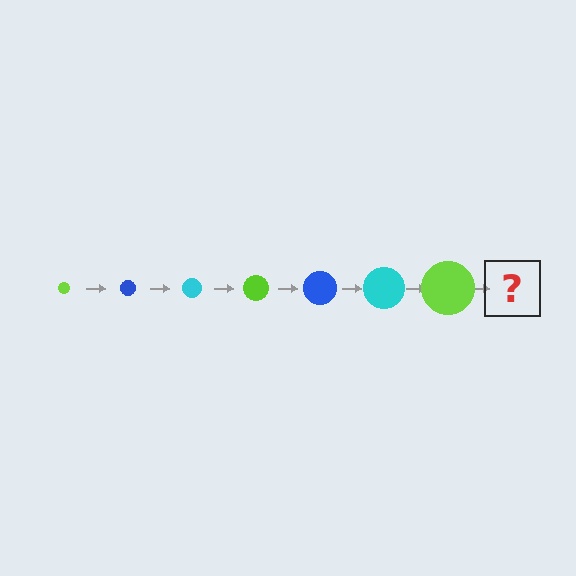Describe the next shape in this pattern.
It should be a blue circle, larger than the previous one.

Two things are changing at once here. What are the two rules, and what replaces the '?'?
The two rules are that the circle grows larger each step and the color cycles through lime, blue, and cyan. The '?' should be a blue circle, larger than the previous one.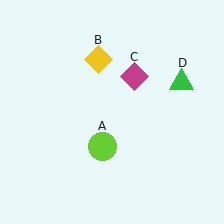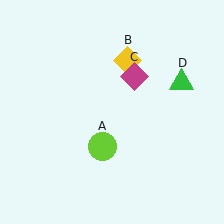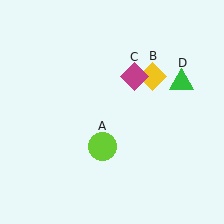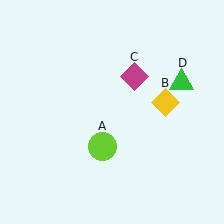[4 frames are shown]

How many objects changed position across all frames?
1 object changed position: yellow diamond (object B).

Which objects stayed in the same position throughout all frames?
Lime circle (object A) and magenta diamond (object C) and green triangle (object D) remained stationary.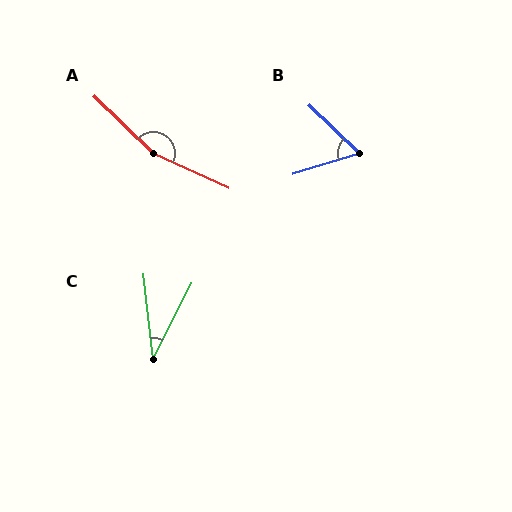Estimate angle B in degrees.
Approximately 61 degrees.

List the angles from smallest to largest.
C (34°), B (61°), A (160°).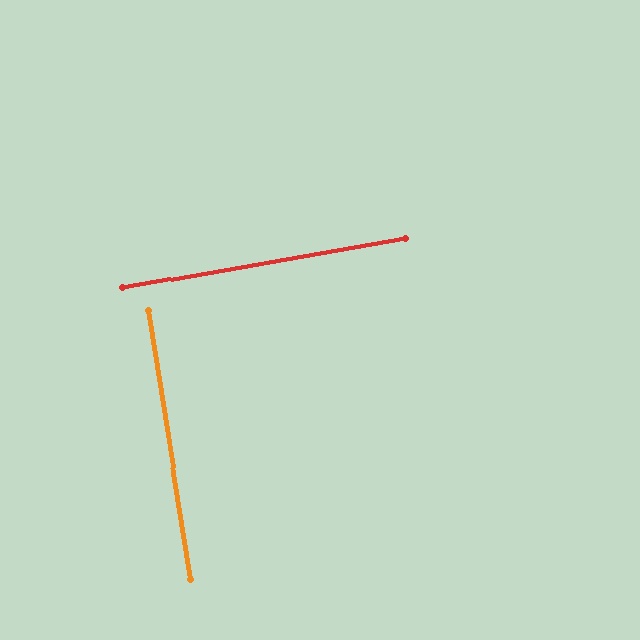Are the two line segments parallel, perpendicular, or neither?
Perpendicular — they meet at approximately 89°.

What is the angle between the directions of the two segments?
Approximately 89 degrees.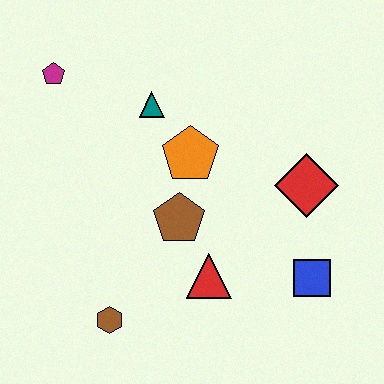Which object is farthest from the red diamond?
The magenta pentagon is farthest from the red diamond.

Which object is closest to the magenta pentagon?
The teal triangle is closest to the magenta pentagon.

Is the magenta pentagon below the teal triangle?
No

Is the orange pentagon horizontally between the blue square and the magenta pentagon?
Yes